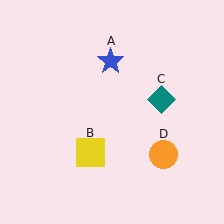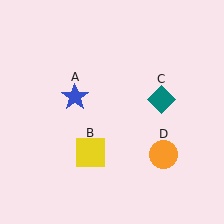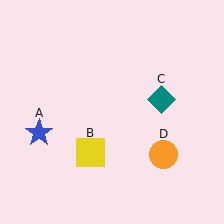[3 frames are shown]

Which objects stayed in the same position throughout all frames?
Yellow square (object B) and teal diamond (object C) and orange circle (object D) remained stationary.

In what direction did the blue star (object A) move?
The blue star (object A) moved down and to the left.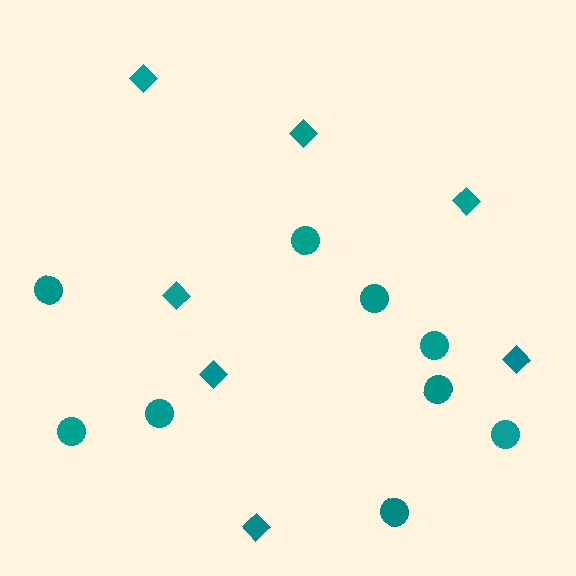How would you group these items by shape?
There are 2 groups: one group of circles (9) and one group of diamonds (7).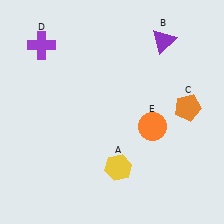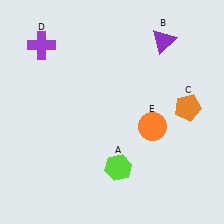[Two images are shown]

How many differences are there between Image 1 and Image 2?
There is 1 difference between the two images.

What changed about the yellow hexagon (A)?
In Image 1, A is yellow. In Image 2, it changed to lime.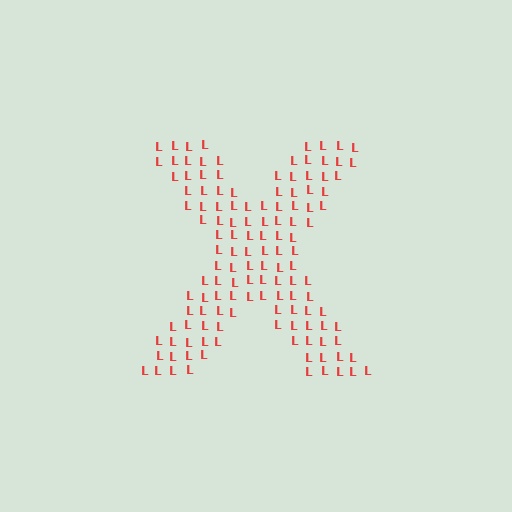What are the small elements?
The small elements are letter L's.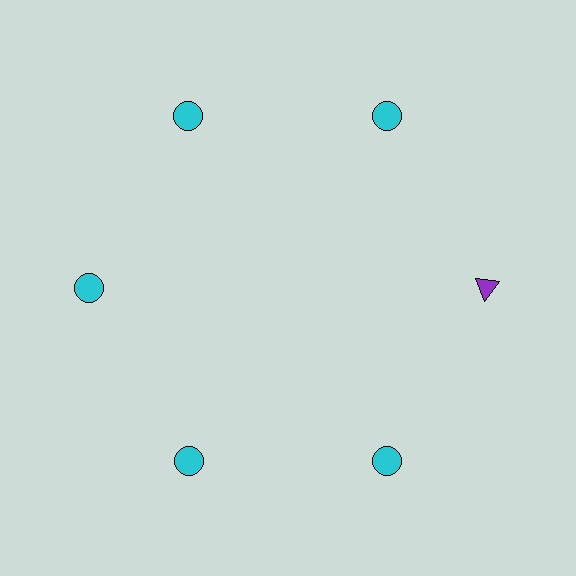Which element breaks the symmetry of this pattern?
The purple triangle at roughly the 3 o'clock position breaks the symmetry. All other shapes are cyan circles.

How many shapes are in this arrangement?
There are 6 shapes arranged in a ring pattern.